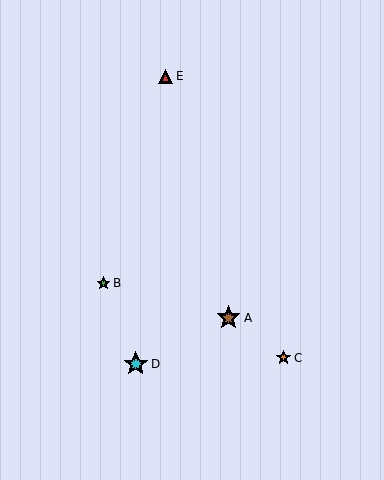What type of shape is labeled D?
Shape D is a cyan star.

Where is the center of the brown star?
The center of the brown star is at (229, 318).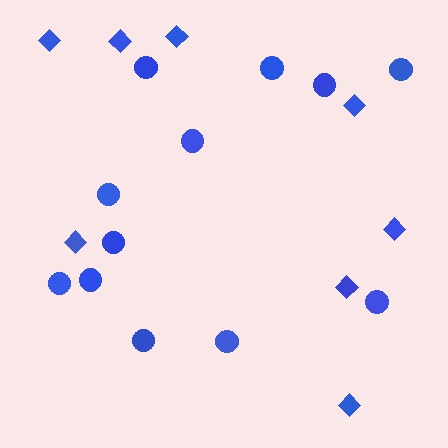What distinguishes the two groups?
There are 2 groups: one group of diamonds (8) and one group of circles (12).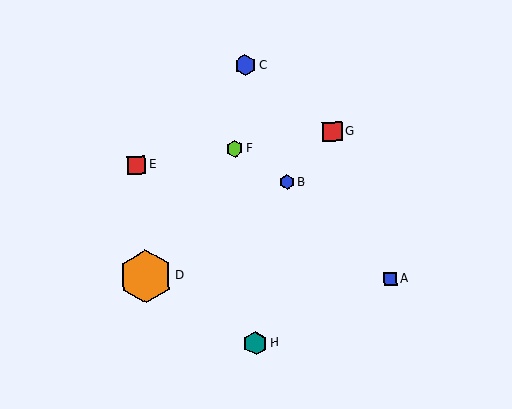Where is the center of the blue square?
The center of the blue square is at (391, 279).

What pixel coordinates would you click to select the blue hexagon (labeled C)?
Click at (245, 65) to select the blue hexagon C.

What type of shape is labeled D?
Shape D is an orange hexagon.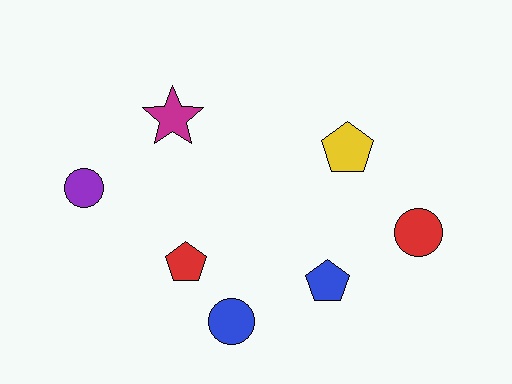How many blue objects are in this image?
There are 2 blue objects.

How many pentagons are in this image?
There are 3 pentagons.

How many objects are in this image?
There are 7 objects.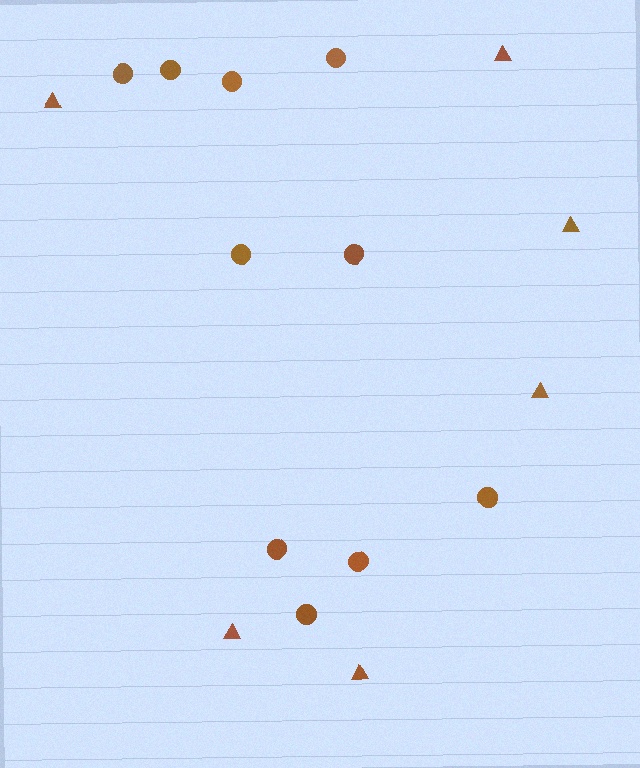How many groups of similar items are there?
There are 2 groups: one group of circles (10) and one group of triangles (6).